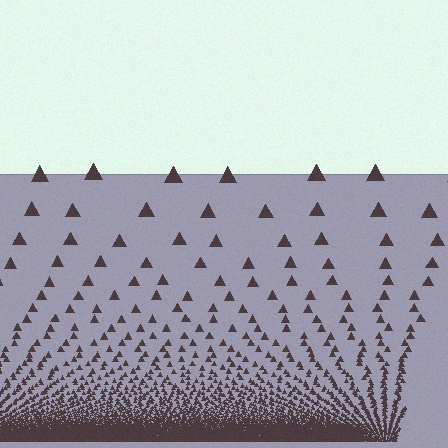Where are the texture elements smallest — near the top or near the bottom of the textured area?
Near the bottom.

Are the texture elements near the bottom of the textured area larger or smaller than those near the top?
Smaller. The gradient is inverted — elements near the bottom are smaller and denser.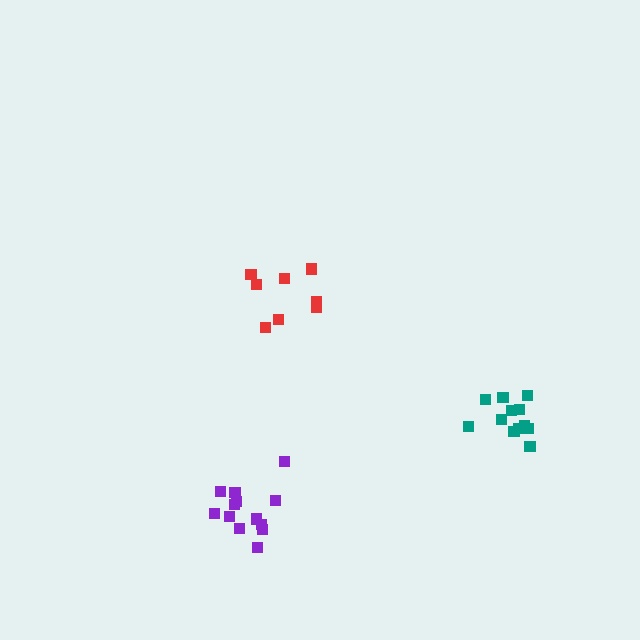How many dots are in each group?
Group 1: 8 dots, Group 2: 13 dots, Group 3: 12 dots (33 total).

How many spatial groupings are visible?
There are 3 spatial groupings.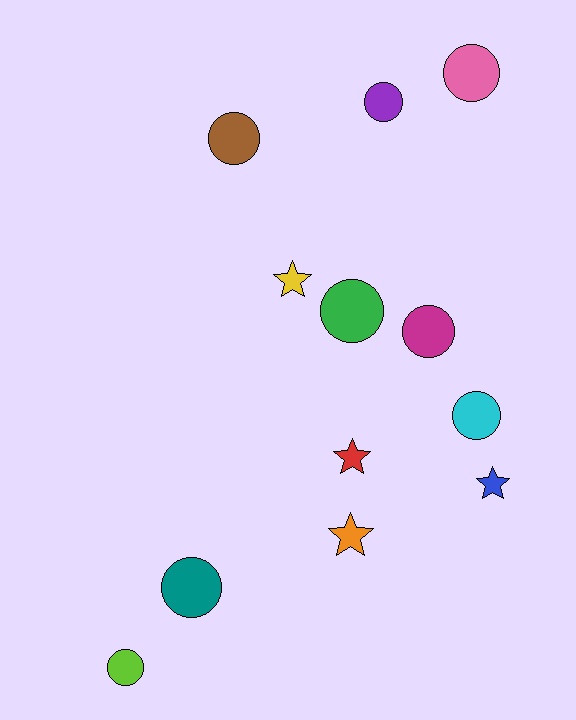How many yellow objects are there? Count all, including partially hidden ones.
There is 1 yellow object.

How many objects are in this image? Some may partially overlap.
There are 12 objects.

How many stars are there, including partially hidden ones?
There are 4 stars.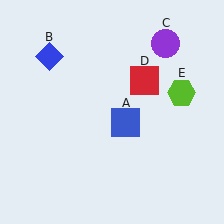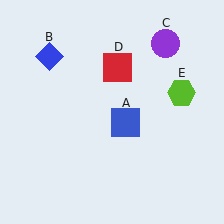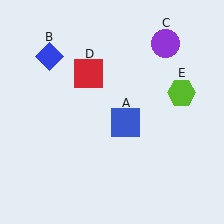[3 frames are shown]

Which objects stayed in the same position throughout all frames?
Blue square (object A) and blue diamond (object B) and purple circle (object C) and lime hexagon (object E) remained stationary.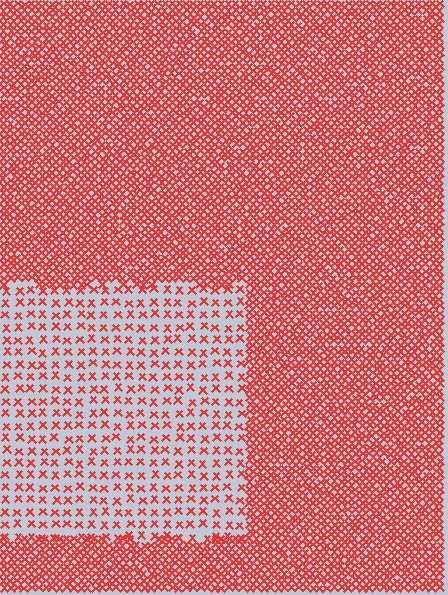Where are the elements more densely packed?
The elements are more densely packed outside the rectangle boundary.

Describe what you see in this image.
The image contains small red elements arranged at two different densities. A rectangle-shaped region is visible where the elements are less densely packed than the surrounding area.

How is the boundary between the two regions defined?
The boundary is defined by a change in element density (approximately 3.1x ratio). All elements are the same color, size, and shape.